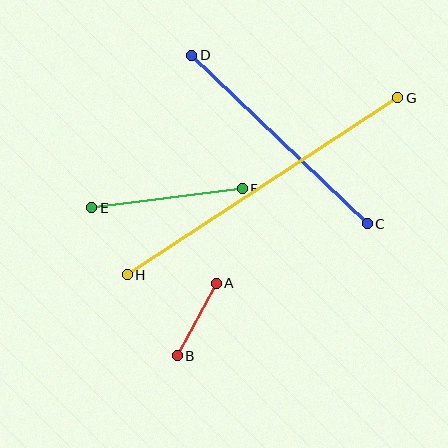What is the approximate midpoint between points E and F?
The midpoint is at approximately (167, 198) pixels.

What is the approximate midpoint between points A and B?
The midpoint is at approximately (197, 319) pixels.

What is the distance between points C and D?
The distance is approximately 243 pixels.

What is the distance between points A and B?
The distance is approximately 82 pixels.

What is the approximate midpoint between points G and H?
The midpoint is at approximately (262, 186) pixels.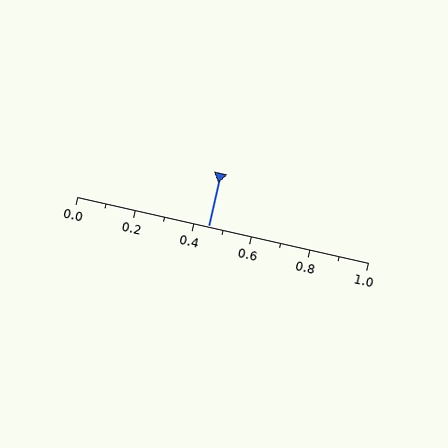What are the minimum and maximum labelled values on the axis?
The axis runs from 0.0 to 1.0.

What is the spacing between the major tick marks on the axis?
The major ticks are spaced 0.2 apart.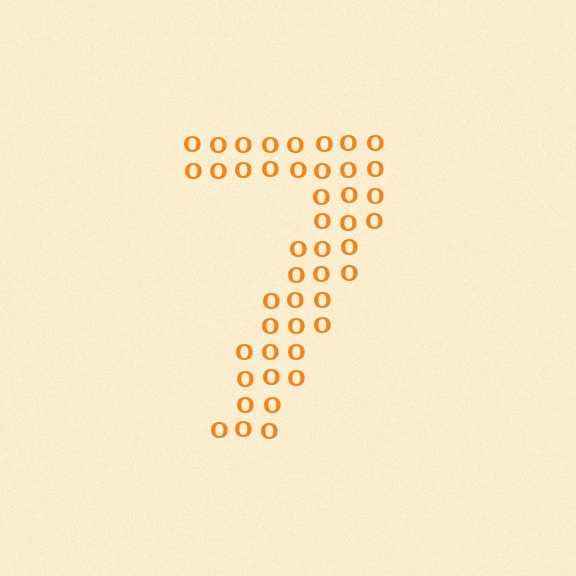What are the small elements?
The small elements are letter O's.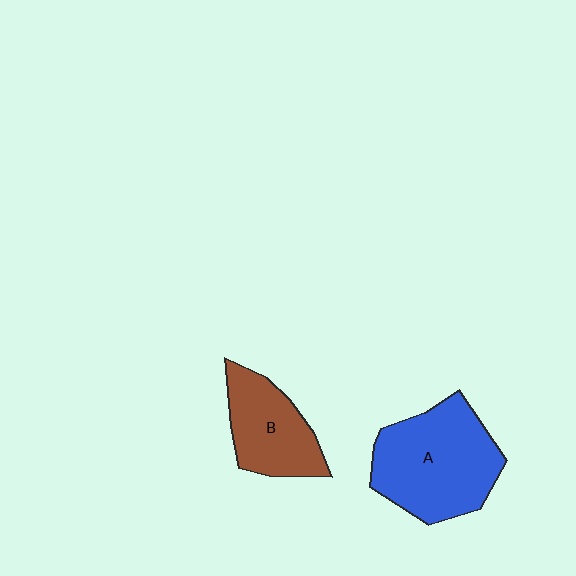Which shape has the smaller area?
Shape B (brown).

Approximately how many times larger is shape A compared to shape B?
Approximately 1.5 times.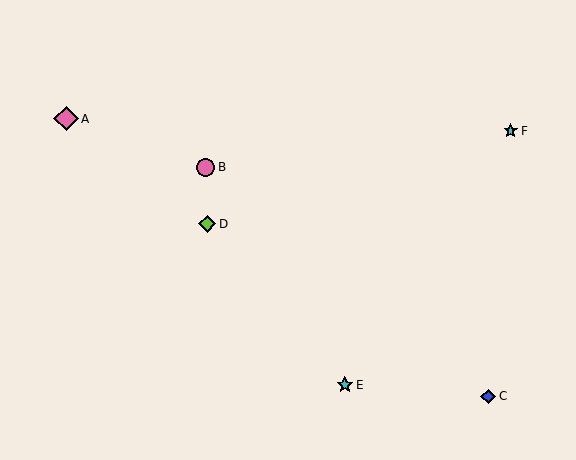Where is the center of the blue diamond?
The center of the blue diamond is at (488, 396).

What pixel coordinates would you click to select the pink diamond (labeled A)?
Click at (66, 119) to select the pink diamond A.